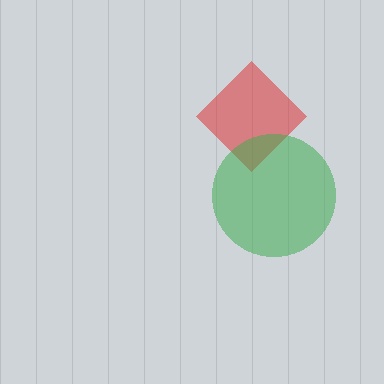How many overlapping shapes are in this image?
There are 2 overlapping shapes in the image.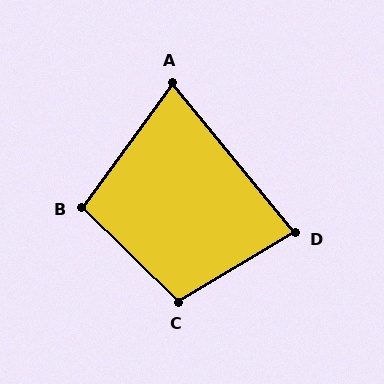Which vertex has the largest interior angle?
C, at approximately 104 degrees.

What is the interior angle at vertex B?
Approximately 98 degrees (obtuse).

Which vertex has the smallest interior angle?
A, at approximately 76 degrees.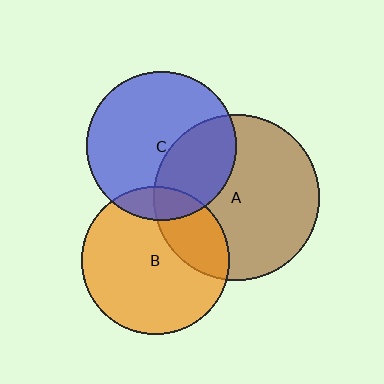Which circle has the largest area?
Circle A (brown).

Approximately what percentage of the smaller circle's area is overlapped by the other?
Approximately 35%.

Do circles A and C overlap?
Yes.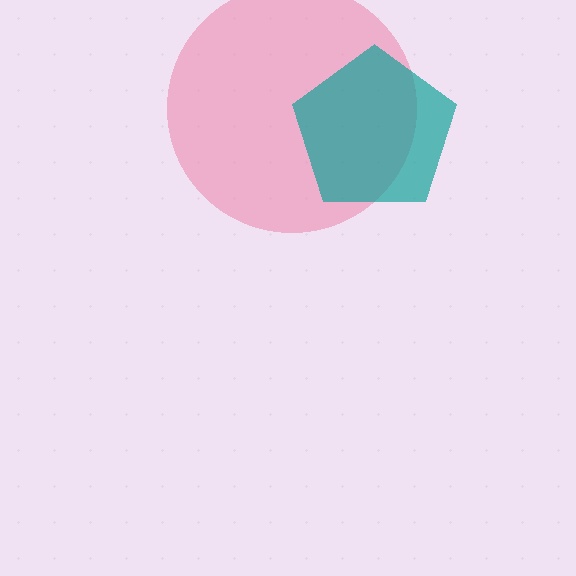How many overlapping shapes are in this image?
There are 2 overlapping shapes in the image.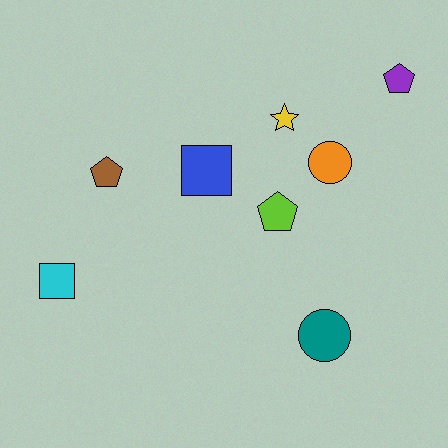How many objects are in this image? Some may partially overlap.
There are 8 objects.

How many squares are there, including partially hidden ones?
There are 2 squares.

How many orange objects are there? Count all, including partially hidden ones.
There is 1 orange object.